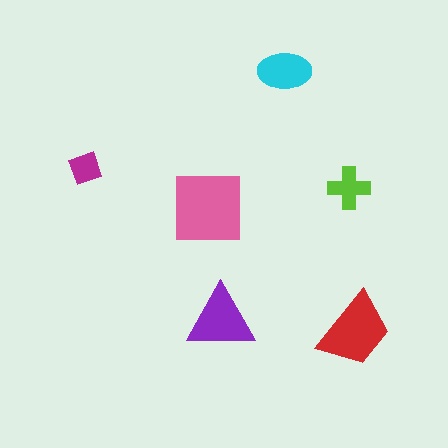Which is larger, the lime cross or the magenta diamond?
The lime cross.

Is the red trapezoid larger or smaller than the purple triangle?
Larger.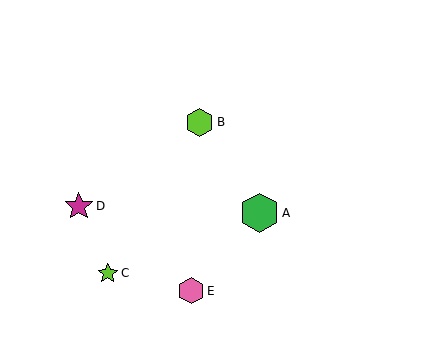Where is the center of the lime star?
The center of the lime star is at (108, 273).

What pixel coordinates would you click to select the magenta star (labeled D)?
Click at (79, 206) to select the magenta star D.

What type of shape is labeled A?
Shape A is a green hexagon.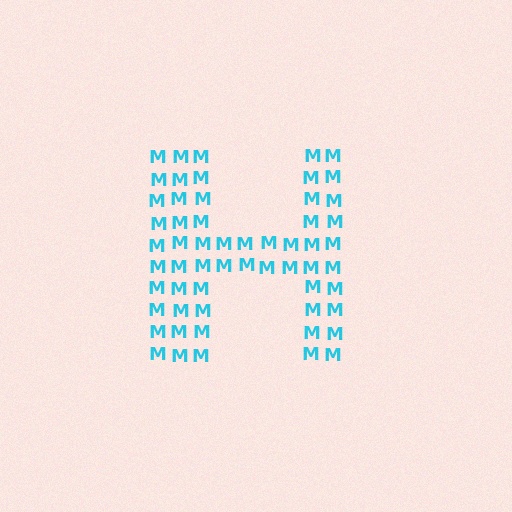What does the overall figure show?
The overall figure shows the letter H.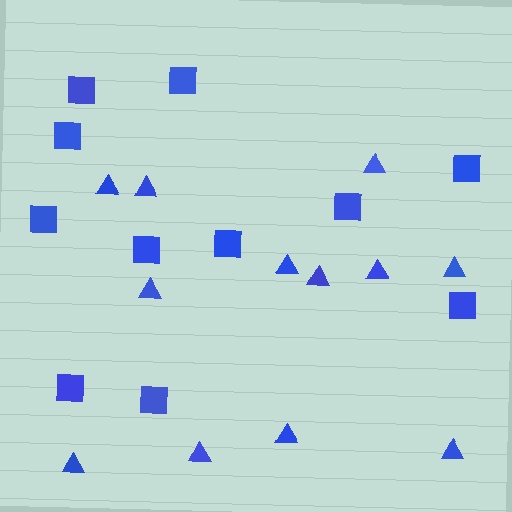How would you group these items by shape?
There are 2 groups: one group of squares (11) and one group of triangles (12).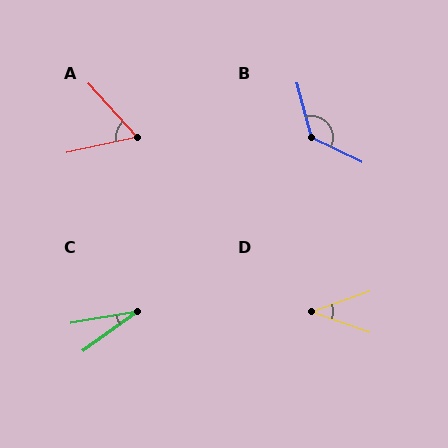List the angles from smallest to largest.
C (26°), D (39°), A (59°), B (132°).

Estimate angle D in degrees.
Approximately 39 degrees.